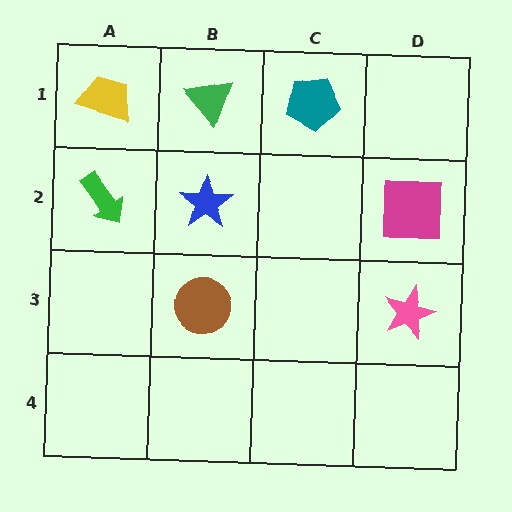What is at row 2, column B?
A blue star.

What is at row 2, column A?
A green arrow.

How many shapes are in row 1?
3 shapes.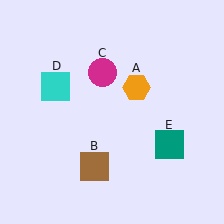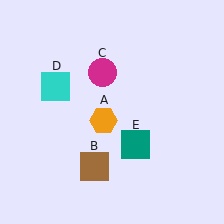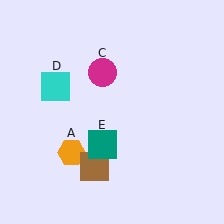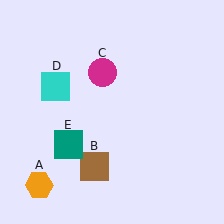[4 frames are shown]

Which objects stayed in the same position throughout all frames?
Brown square (object B) and magenta circle (object C) and cyan square (object D) remained stationary.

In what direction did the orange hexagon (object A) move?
The orange hexagon (object A) moved down and to the left.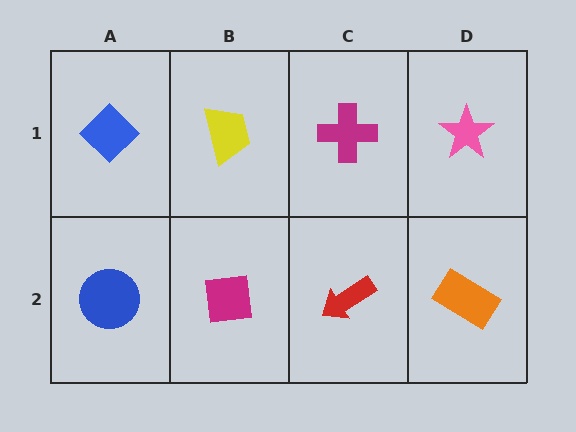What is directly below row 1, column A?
A blue circle.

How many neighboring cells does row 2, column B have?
3.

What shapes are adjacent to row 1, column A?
A blue circle (row 2, column A), a yellow trapezoid (row 1, column B).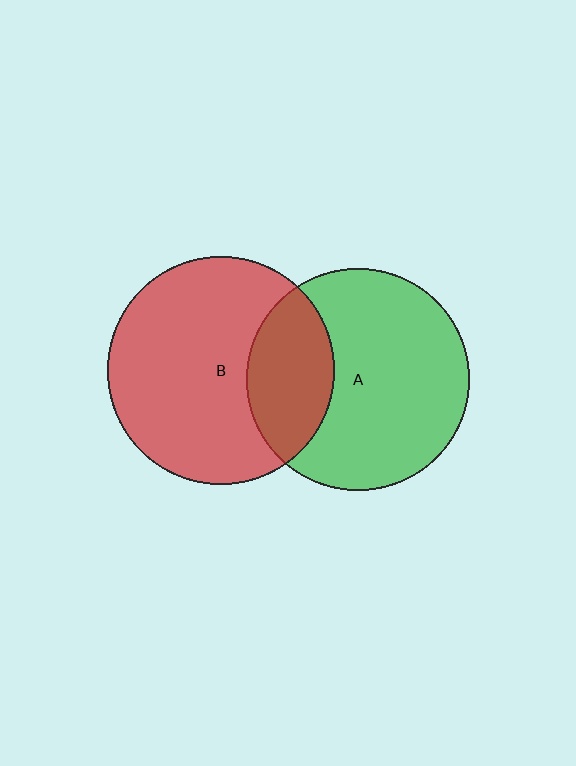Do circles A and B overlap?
Yes.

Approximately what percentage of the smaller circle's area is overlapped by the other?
Approximately 30%.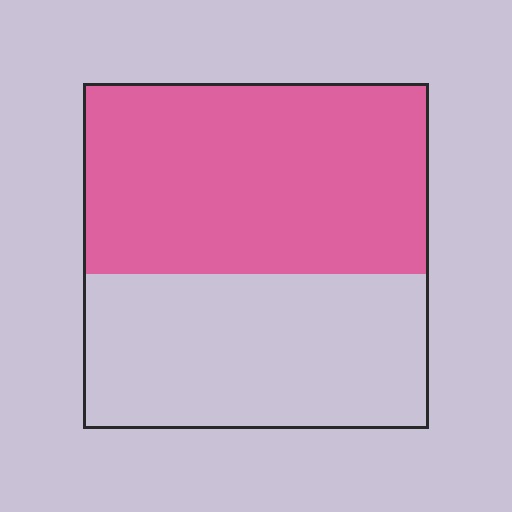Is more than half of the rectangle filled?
Yes.